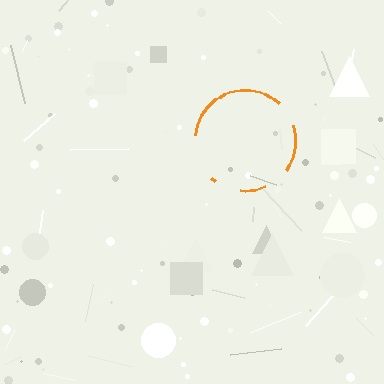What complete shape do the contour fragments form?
The contour fragments form a circle.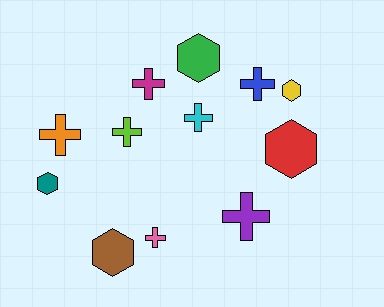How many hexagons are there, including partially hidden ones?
There are 5 hexagons.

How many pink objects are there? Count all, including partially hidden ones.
There is 1 pink object.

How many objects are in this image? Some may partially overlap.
There are 12 objects.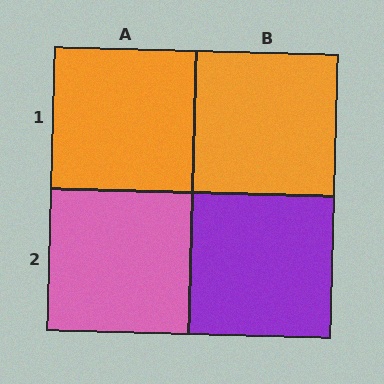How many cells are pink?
1 cell is pink.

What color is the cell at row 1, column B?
Orange.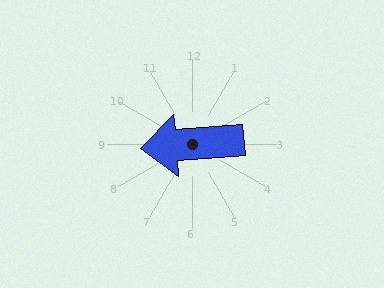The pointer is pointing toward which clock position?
Roughly 9 o'clock.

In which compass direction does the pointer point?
West.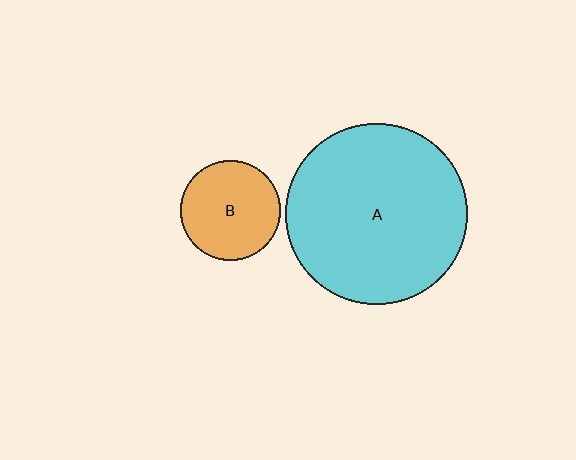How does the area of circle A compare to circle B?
Approximately 3.3 times.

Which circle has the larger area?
Circle A (cyan).